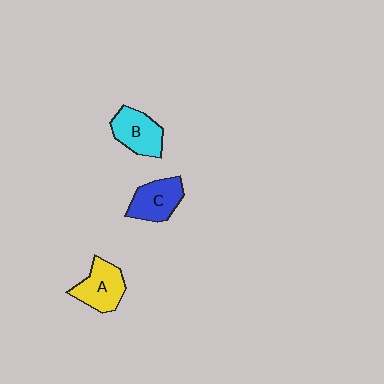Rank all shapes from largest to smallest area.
From largest to smallest: A (yellow), B (cyan), C (blue).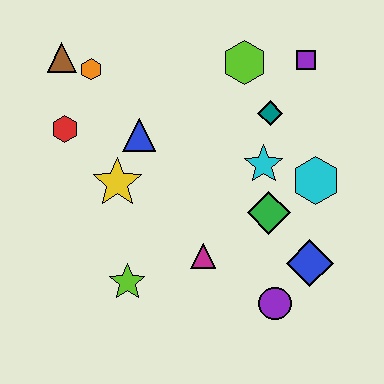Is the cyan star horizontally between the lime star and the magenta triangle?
No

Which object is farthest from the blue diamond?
The brown triangle is farthest from the blue diamond.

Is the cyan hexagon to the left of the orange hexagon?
No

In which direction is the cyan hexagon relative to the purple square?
The cyan hexagon is below the purple square.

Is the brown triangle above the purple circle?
Yes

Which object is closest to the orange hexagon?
The brown triangle is closest to the orange hexagon.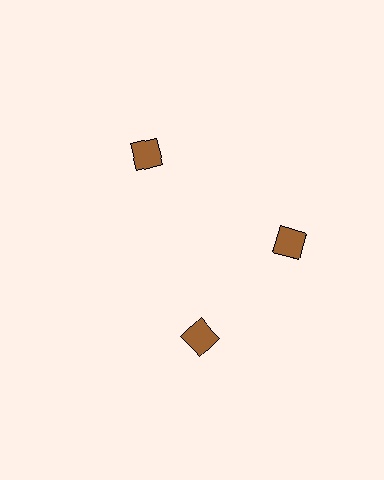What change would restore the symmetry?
The symmetry would be restored by rotating it back into even spacing with its neighbors so that all 3 squares sit at equal angles and equal distance from the center.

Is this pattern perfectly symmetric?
No. The 3 brown squares are arranged in a ring, but one element near the 7 o'clock position is rotated out of alignment along the ring, breaking the 3-fold rotational symmetry.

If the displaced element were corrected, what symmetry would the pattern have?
It would have 3-fold rotational symmetry — the pattern would map onto itself every 120 degrees.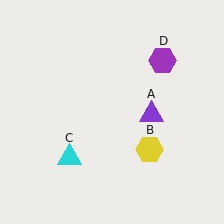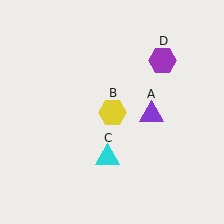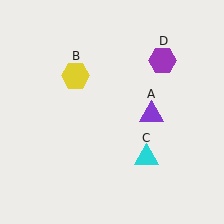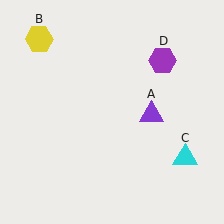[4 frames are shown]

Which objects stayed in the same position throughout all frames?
Purple triangle (object A) and purple hexagon (object D) remained stationary.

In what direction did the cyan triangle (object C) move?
The cyan triangle (object C) moved right.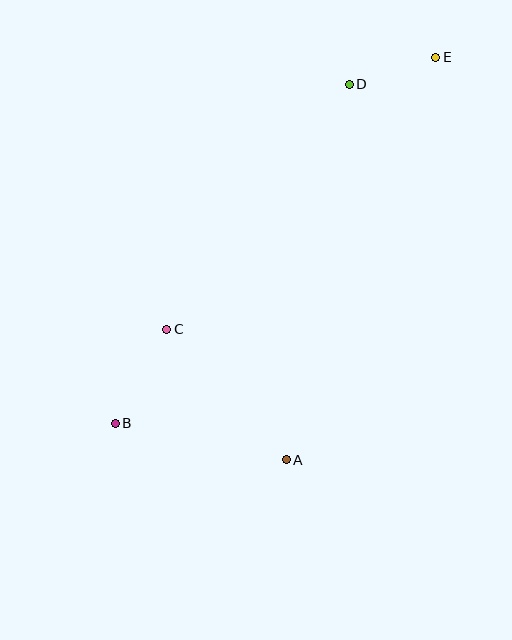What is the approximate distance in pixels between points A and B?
The distance between A and B is approximately 175 pixels.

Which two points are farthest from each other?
Points B and E are farthest from each other.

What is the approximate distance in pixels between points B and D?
The distance between B and D is approximately 412 pixels.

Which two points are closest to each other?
Points D and E are closest to each other.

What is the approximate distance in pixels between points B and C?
The distance between B and C is approximately 107 pixels.